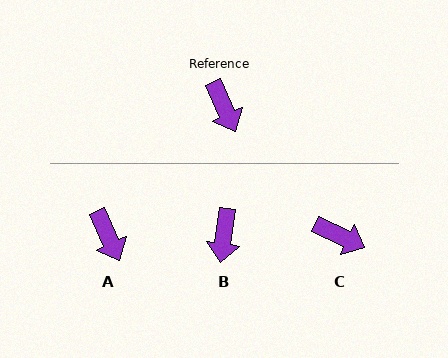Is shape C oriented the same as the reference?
No, it is off by about 40 degrees.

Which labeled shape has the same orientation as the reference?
A.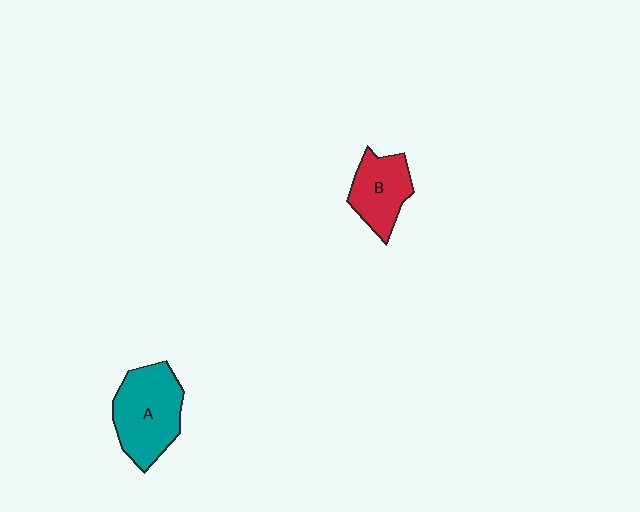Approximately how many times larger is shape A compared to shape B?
Approximately 1.4 times.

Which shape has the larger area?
Shape A (teal).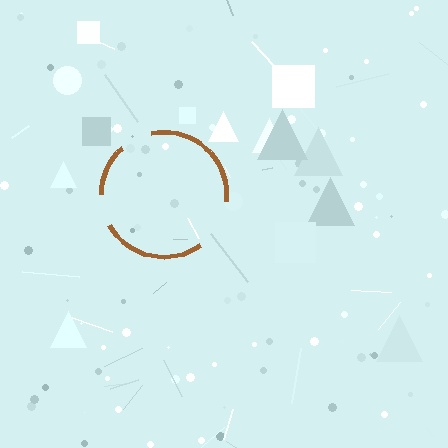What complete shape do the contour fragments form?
The contour fragments form a circle.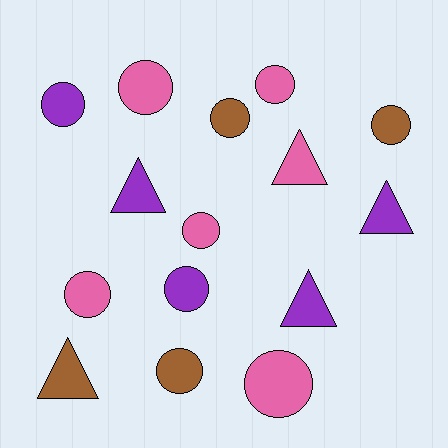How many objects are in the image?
There are 15 objects.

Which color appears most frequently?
Pink, with 6 objects.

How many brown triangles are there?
There is 1 brown triangle.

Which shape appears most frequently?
Circle, with 10 objects.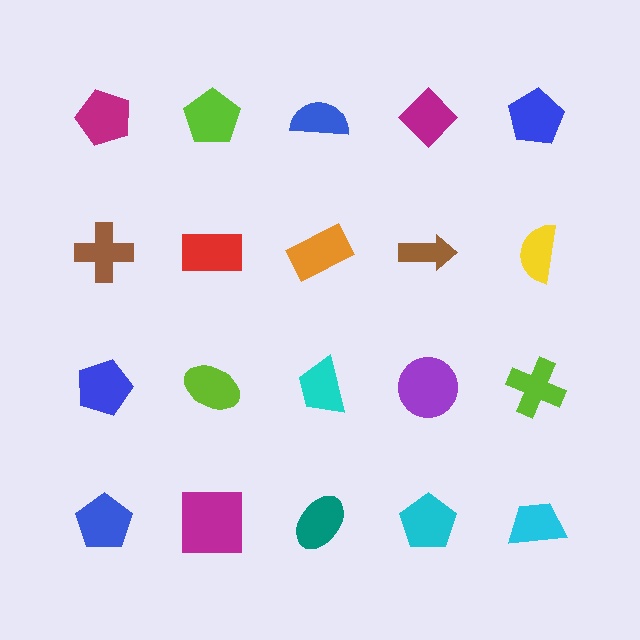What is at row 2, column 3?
An orange rectangle.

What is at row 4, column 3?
A teal ellipse.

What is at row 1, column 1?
A magenta pentagon.